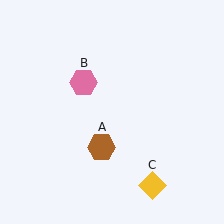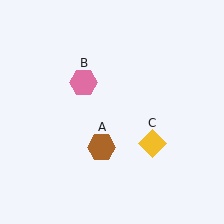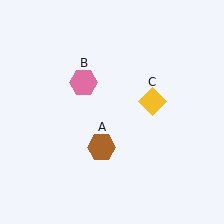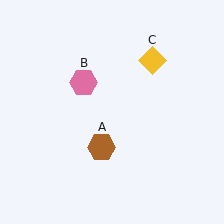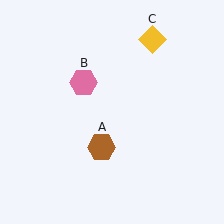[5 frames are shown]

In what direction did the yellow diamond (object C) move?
The yellow diamond (object C) moved up.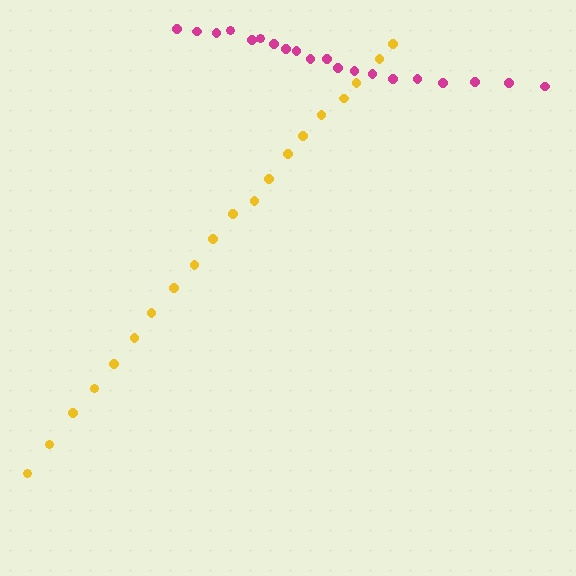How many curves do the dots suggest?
There are 2 distinct paths.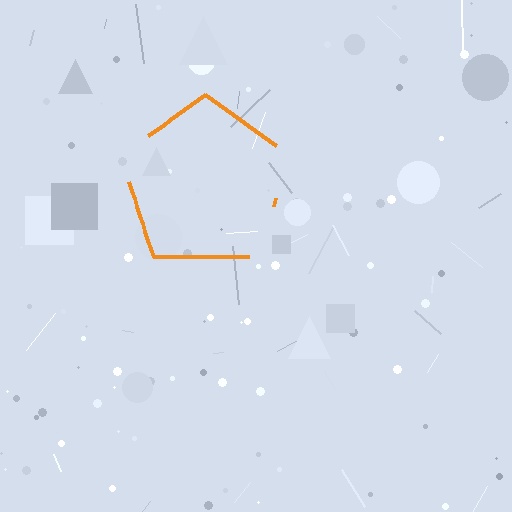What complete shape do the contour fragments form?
The contour fragments form a pentagon.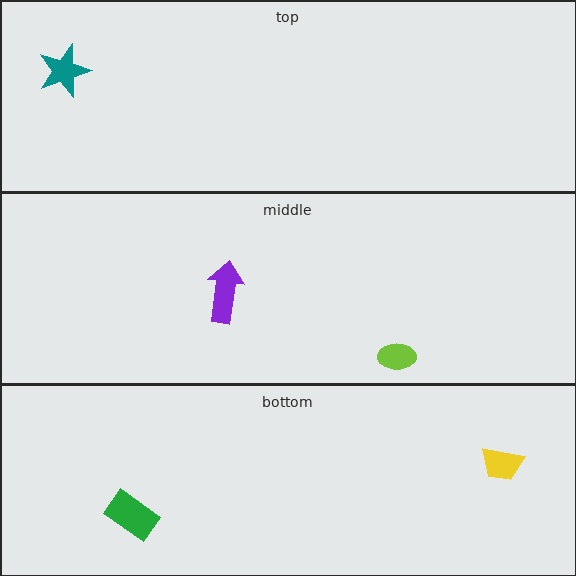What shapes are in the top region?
The teal star.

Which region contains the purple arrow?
The middle region.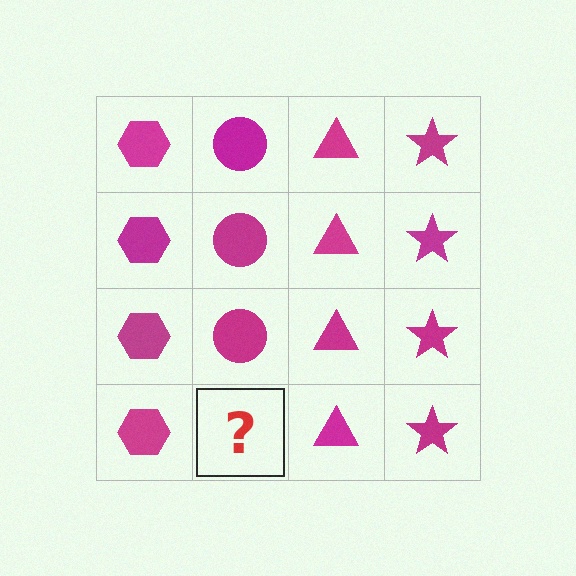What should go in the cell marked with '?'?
The missing cell should contain a magenta circle.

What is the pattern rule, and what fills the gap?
The rule is that each column has a consistent shape. The gap should be filled with a magenta circle.